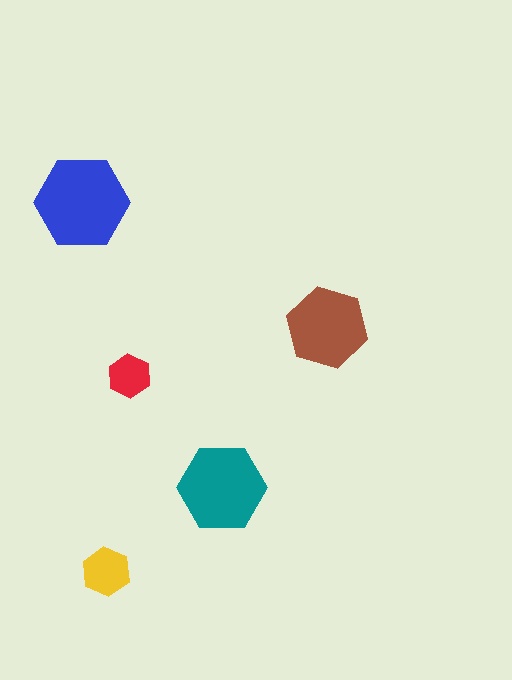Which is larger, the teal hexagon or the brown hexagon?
The teal one.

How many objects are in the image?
There are 5 objects in the image.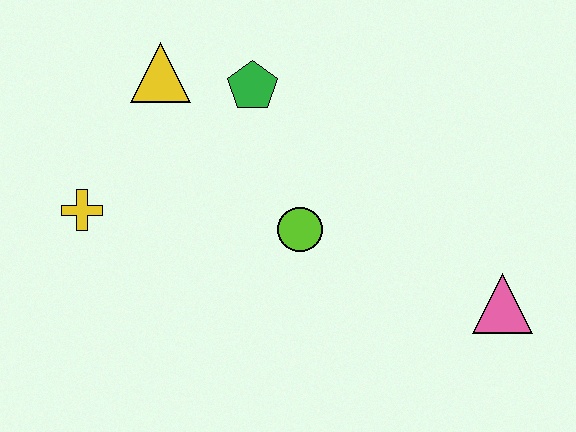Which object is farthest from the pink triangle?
The yellow cross is farthest from the pink triangle.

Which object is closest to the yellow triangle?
The green pentagon is closest to the yellow triangle.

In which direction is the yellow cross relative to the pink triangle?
The yellow cross is to the left of the pink triangle.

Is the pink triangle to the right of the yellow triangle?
Yes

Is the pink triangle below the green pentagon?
Yes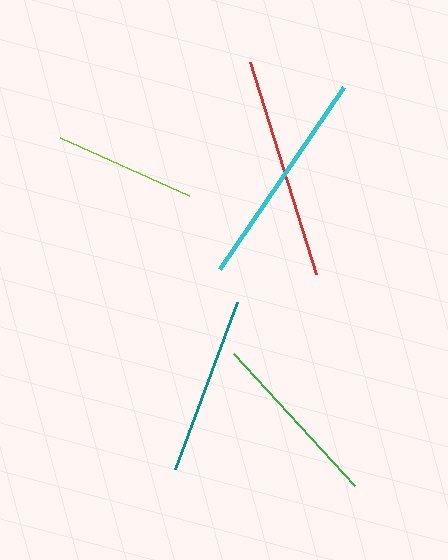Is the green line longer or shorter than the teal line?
The teal line is longer than the green line.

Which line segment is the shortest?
The lime line is the shortest at approximately 142 pixels.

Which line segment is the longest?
The red line is the longest at approximately 222 pixels.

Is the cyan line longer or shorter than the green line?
The cyan line is longer than the green line.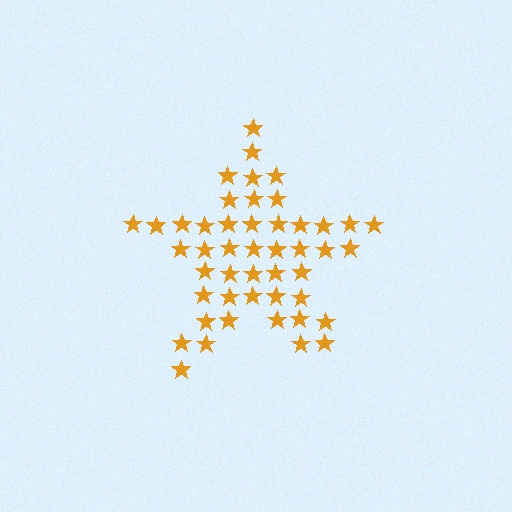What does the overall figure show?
The overall figure shows a star.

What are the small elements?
The small elements are stars.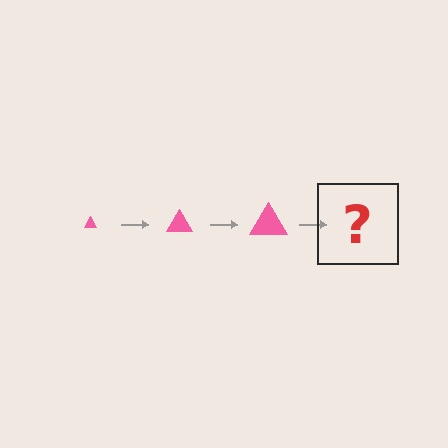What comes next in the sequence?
The next element should be a pink triangle, larger than the previous one.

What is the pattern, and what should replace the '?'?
The pattern is that the triangle gets progressively larger each step. The '?' should be a pink triangle, larger than the previous one.